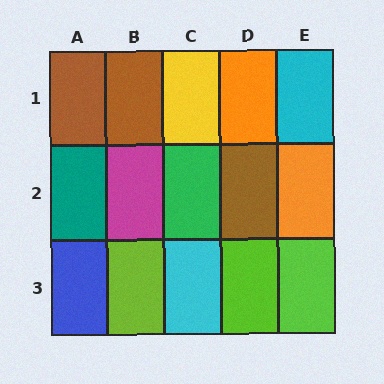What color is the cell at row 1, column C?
Yellow.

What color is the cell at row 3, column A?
Blue.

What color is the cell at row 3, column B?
Lime.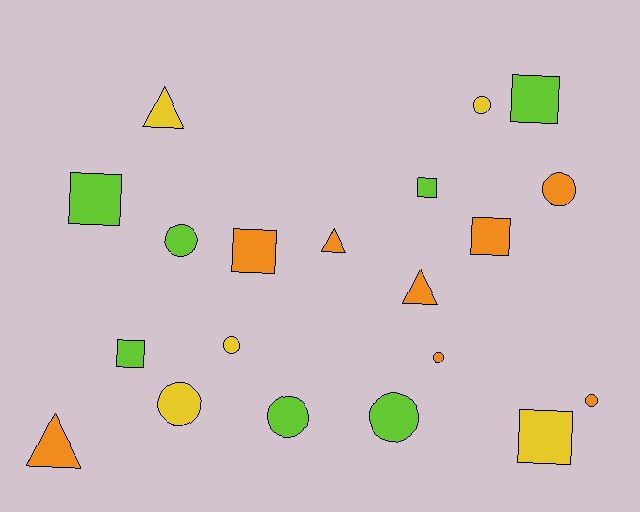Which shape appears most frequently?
Circle, with 9 objects.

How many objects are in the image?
There are 20 objects.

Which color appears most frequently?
Orange, with 8 objects.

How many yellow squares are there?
There is 1 yellow square.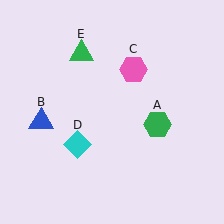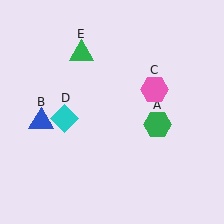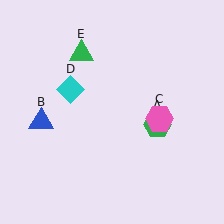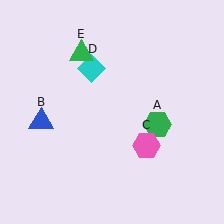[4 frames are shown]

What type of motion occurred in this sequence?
The pink hexagon (object C), cyan diamond (object D) rotated clockwise around the center of the scene.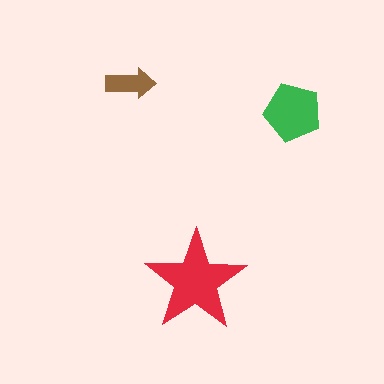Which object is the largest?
The red star.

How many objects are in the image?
There are 3 objects in the image.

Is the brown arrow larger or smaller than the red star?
Smaller.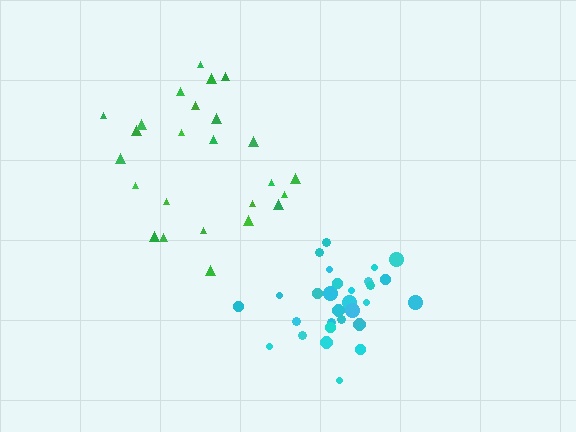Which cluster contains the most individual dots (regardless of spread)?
Cyan (31).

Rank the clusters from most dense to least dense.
cyan, green.